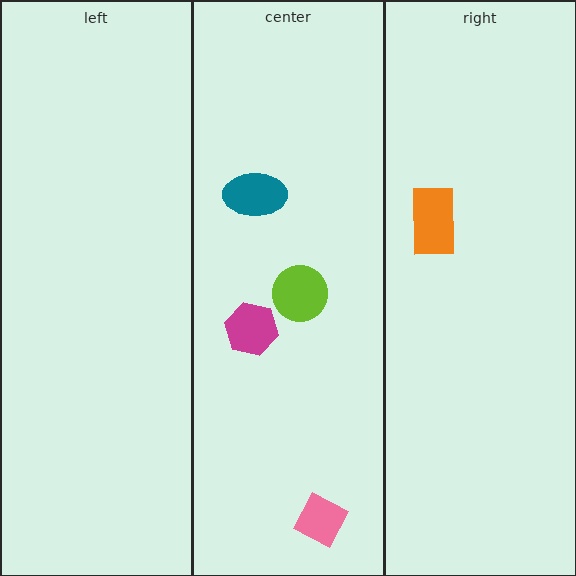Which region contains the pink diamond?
The center region.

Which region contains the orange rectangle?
The right region.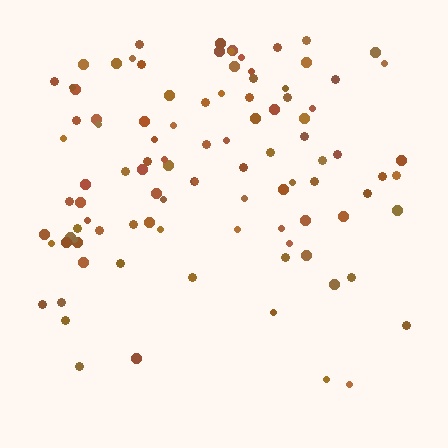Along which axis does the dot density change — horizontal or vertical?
Vertical.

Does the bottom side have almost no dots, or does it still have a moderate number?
Still a moderate number, just noticeably fewer than the top.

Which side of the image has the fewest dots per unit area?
The bottom.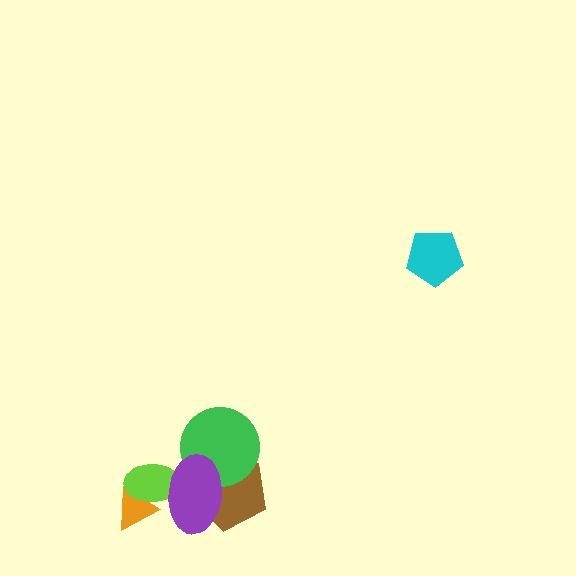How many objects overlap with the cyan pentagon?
0 objects overlap with the cyan pentagon.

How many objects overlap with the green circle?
2 objects overlap with the green circle.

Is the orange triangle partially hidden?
Yes, it is partially covered by another shape.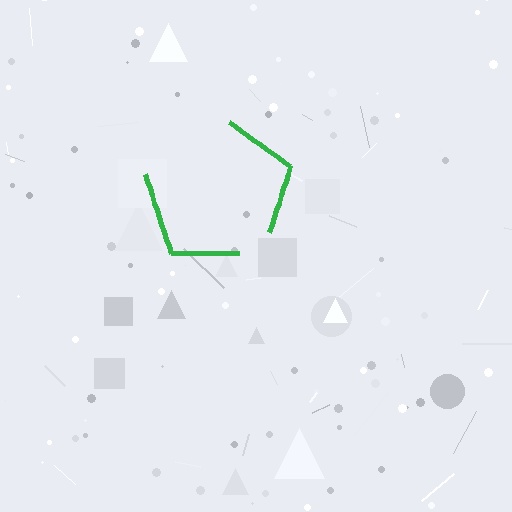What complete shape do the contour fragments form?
The contour fragments form a pentagon.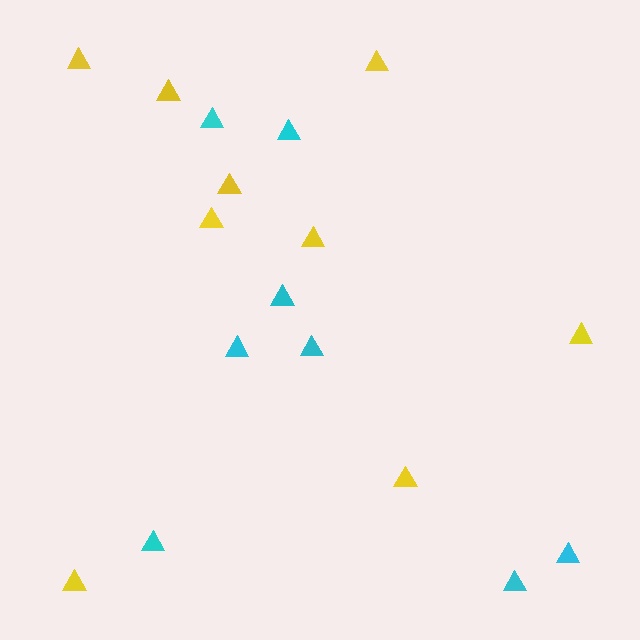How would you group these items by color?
There are 2 groups: one group of yellow triangles (9) and one group of cyan triangles (8).